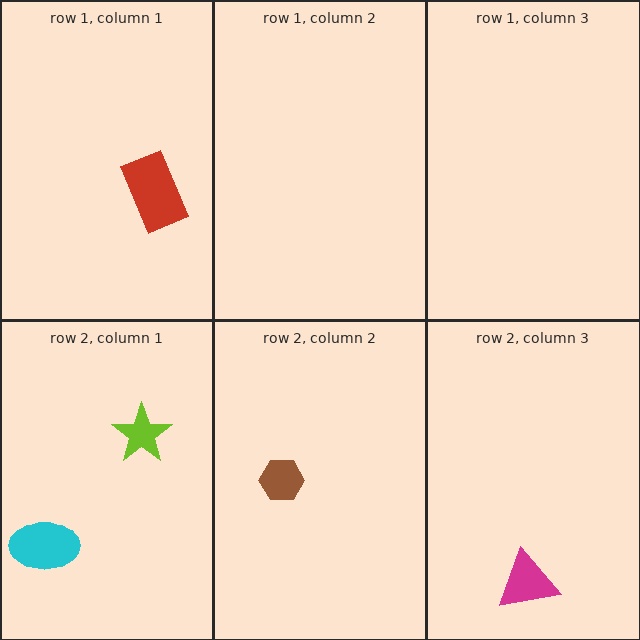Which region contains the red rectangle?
The row 1, column 1 region.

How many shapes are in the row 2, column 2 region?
1.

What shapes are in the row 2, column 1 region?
The cyan ellipse, the lime star.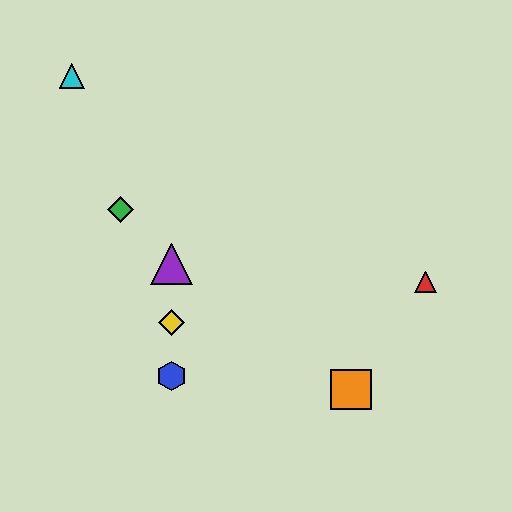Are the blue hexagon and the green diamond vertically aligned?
No, the blue hexagon is at x≈171 and the green diamond is at x≈120.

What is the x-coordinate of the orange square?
The orange square is at x≈351.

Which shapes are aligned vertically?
The blue hexagon, the yellow diamond, the purple triangle are aligned vertically.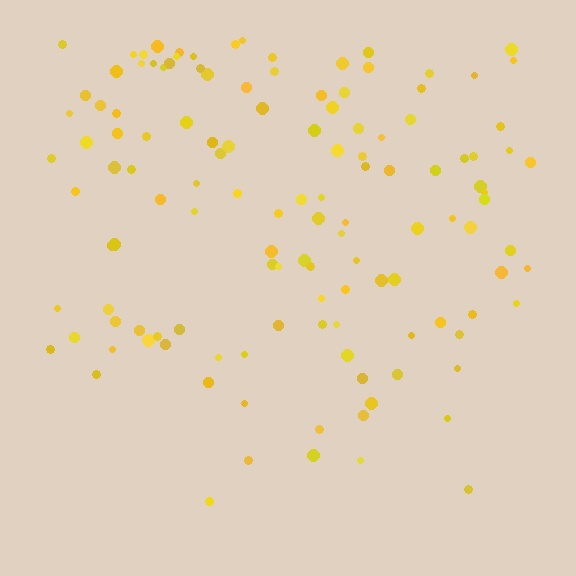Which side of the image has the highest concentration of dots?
The top.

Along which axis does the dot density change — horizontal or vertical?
Vertical.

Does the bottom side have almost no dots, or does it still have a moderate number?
Still a moderate number, just noticeably fewer than the top.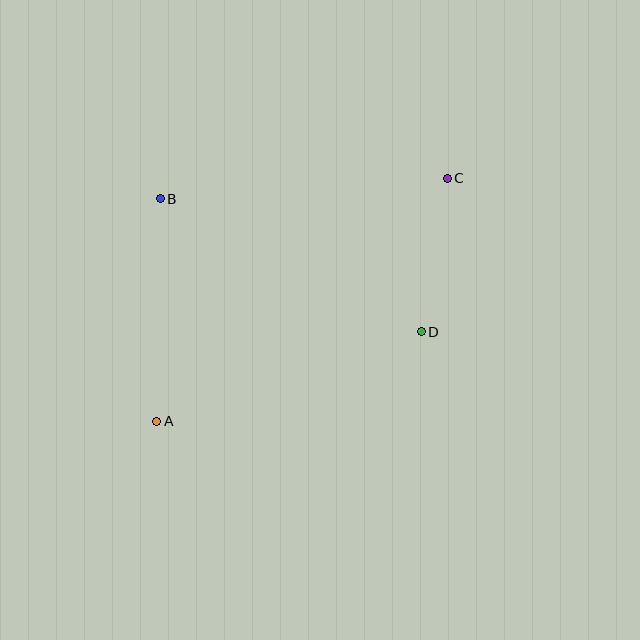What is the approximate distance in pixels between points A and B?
The distance between A and B is approximately 222 pixels.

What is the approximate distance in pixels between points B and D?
The distance between B and D is approximately 293 pixels.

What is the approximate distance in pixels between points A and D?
The distance between A and D is approximately 279 pixels.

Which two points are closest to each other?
Points C and D are closest to each other.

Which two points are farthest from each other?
Points A and C are farthest from each other.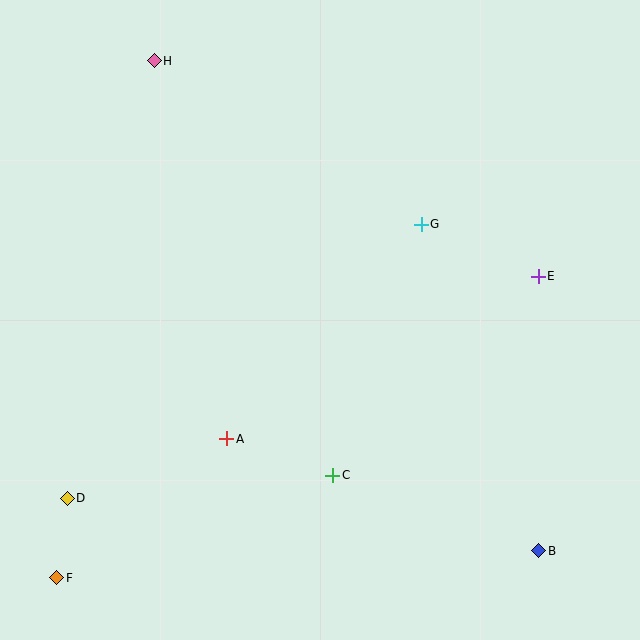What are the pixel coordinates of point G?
Point G is at (421, 224).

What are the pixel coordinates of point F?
Point F is at (57, 578).